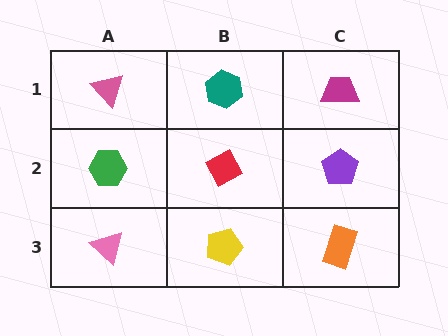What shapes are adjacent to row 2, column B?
A teal hexagon (row 1, column B), a yellow pentagon (row 3, column B), a green hexagon (row 2, column A), a purple pentagon (row 2, column C).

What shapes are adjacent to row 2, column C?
A magenta trapezoid (row 1, column C), an orange rectangle (row 3, column C), a red diamond (row 2, column B).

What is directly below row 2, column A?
A pink triangle.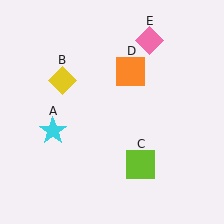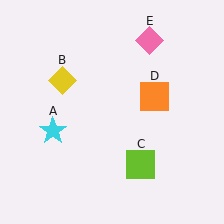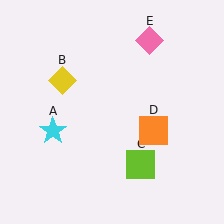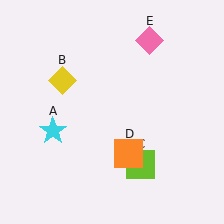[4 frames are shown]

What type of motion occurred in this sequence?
The orange square (object D) rotated clockwise around the center of the scene.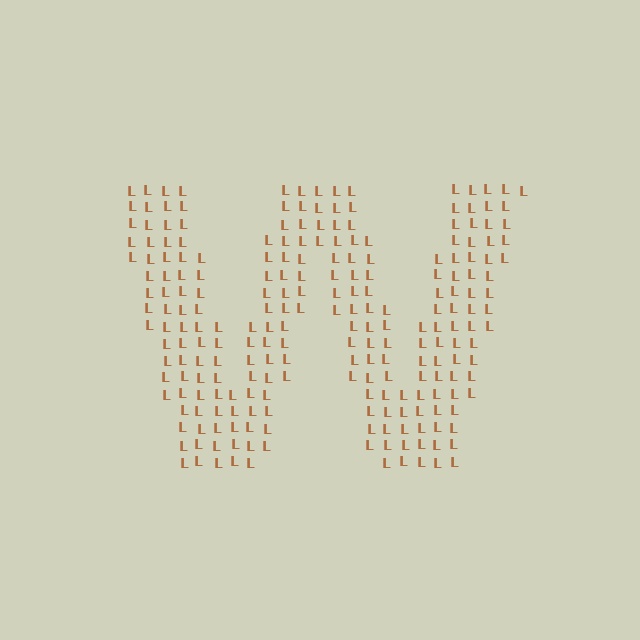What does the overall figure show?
The overall figure shows the letter W.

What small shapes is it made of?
It is made of small letter L's.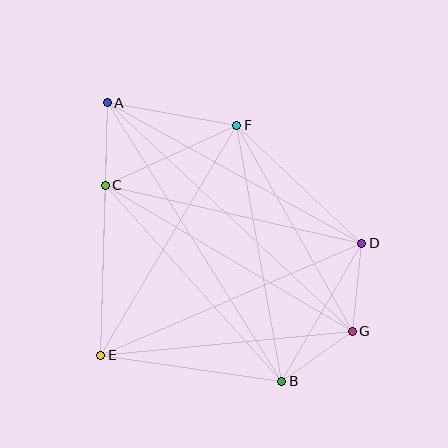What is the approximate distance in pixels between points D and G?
The distance between D and G is approximately 88 pixels.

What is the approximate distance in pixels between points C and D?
The distance between C and D is approximately 263 pixels.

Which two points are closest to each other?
Points A and C are closest to each other.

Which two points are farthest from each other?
Points A and G are farthest from each other.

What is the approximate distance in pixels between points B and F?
The distance between B and F is approximately 260 pixels.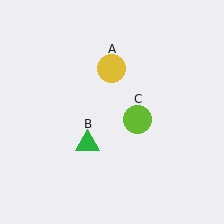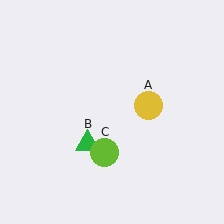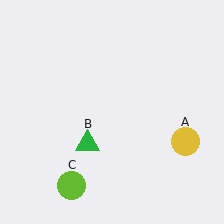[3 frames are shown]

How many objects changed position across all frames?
2 objects changed position: yellow circle (object A), lime circle (object C).